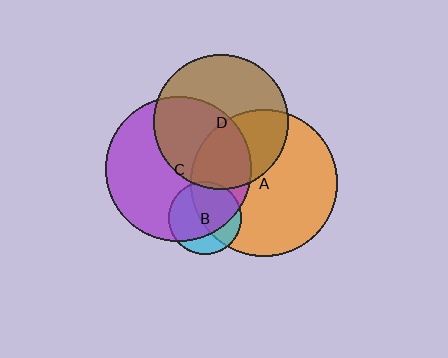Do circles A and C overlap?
Yes.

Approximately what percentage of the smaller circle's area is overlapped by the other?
Approximately 30%.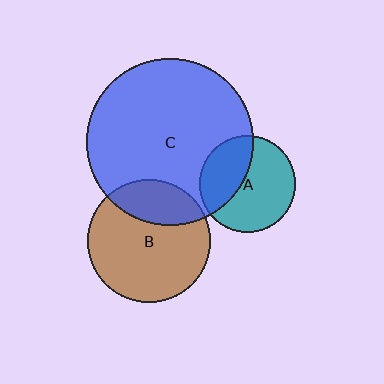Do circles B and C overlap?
Yes.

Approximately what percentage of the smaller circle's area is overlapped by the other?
Approximately 25%.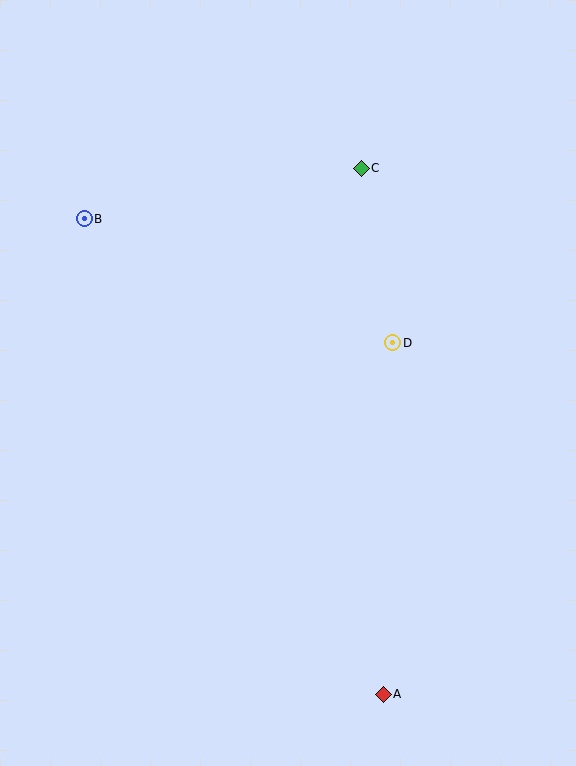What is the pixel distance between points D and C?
The distance between D and C is 177 pixels.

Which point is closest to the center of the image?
Point D at (393, 343) is closest to the center.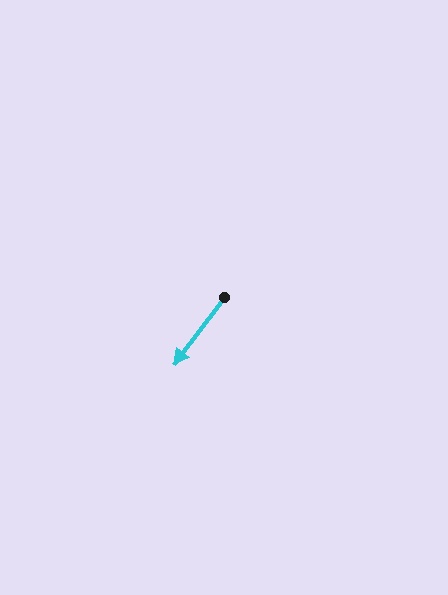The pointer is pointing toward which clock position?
Roughly 7 o'clock.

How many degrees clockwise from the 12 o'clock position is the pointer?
Approximately 217 degrees.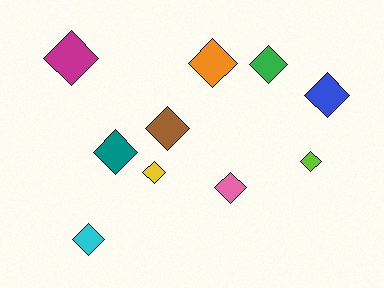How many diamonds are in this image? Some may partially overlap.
There are 10 diamonds.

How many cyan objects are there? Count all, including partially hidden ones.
There is 1 cyan object.